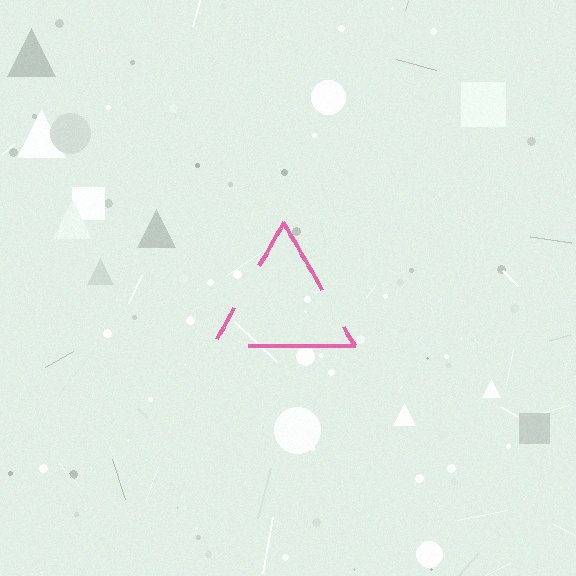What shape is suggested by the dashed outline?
The dashed outline suggests a triangle.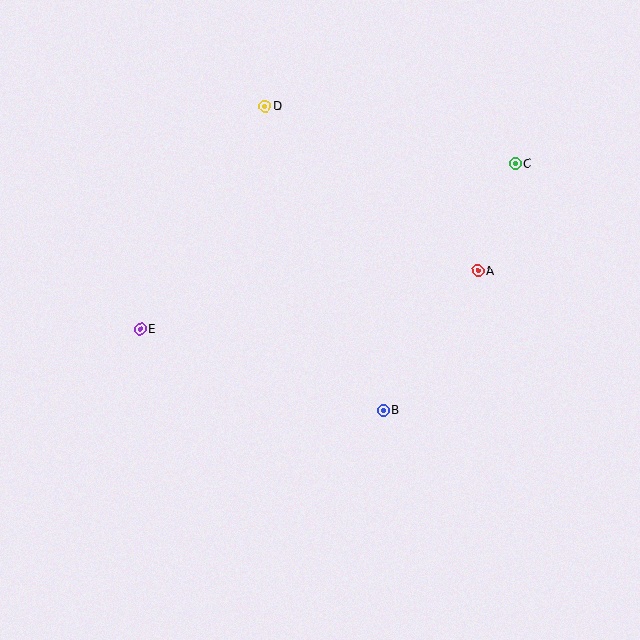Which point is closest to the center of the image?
Point B at (383, 410) is closest to the center.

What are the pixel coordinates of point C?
Point C is at (516, 164).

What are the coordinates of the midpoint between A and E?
The midpoint between A and E is at (309, 300).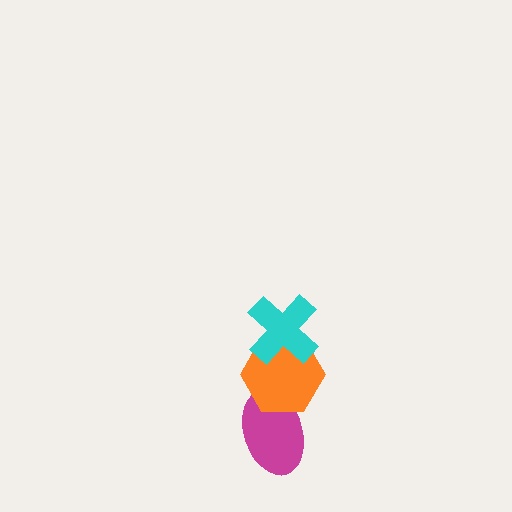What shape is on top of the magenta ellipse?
The orange hexagon is on top of the magenta ellipse.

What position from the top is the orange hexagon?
The orange hexagon is 2nd from the top.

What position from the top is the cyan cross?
The cyan cross is 1st from the top.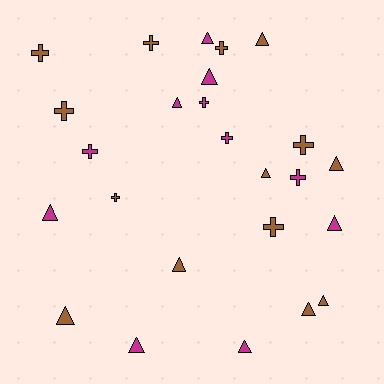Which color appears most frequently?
Brown, with 14 objects.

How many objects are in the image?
There are 25 objects.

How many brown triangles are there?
There are 7 brown triangles.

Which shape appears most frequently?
Triangle, with 14 objects.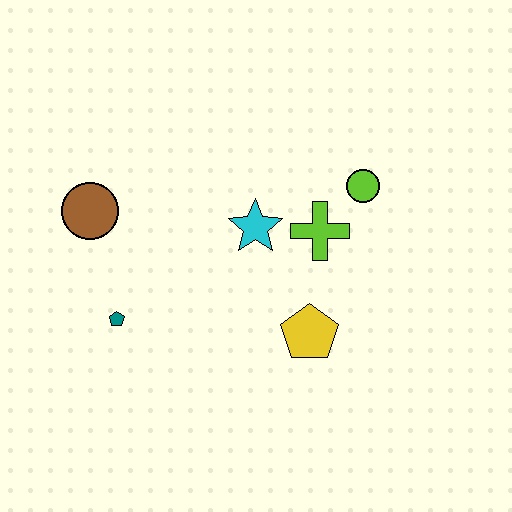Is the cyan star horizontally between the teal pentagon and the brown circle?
No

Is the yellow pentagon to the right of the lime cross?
No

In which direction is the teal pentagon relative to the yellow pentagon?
The teal pentagon is to the left of the yellow pentagon.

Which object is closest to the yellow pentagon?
The lime cross is closest to the yellow pentagon.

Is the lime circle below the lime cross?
No